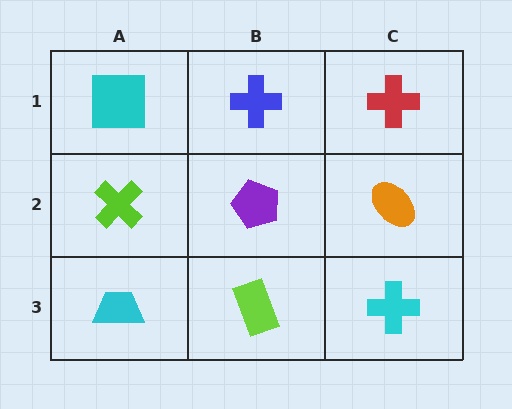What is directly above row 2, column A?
A cyan square.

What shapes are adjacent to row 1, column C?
An orange ellipse (row 2, column C), a blue cross (row 1, column B).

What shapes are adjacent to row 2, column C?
A red cross (row 1, column C), a cyan cross (row 3, column C), a purple pentagon (row 2, column B).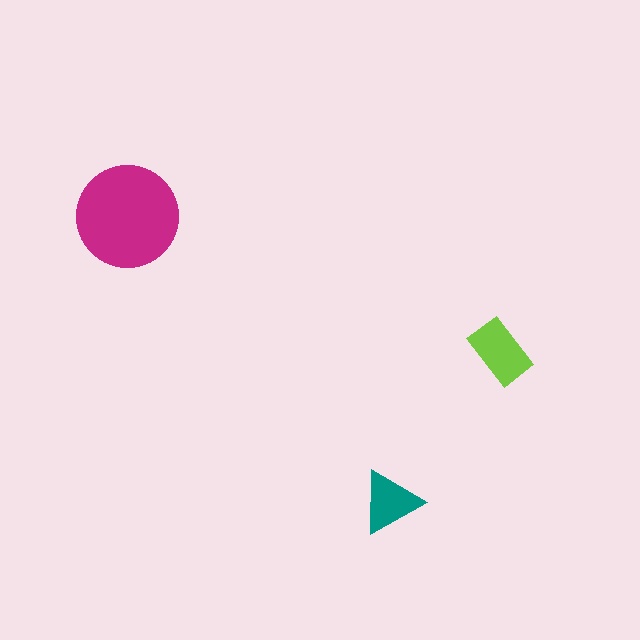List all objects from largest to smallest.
The magenta circle, the lime rectangle, the teal triangle.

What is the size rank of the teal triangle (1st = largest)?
3rd.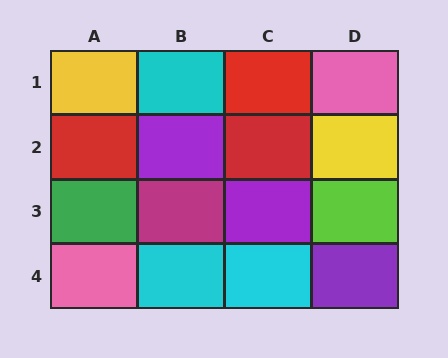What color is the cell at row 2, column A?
Red.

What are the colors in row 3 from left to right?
Green, magenta, purple, lime.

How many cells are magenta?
1 cell is magenta.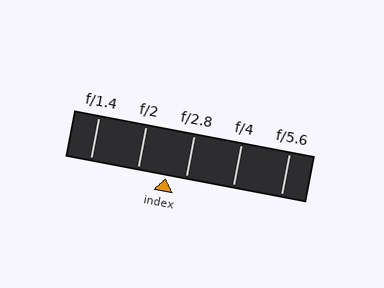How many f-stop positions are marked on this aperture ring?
There are 5 f-stop positions marked.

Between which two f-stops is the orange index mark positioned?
The index mark is between f/2 and f/2.8.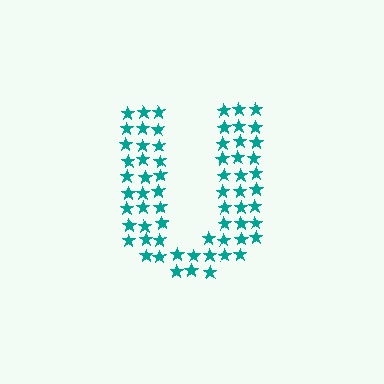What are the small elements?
The small elements are stars.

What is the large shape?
The large shape is the letter U.